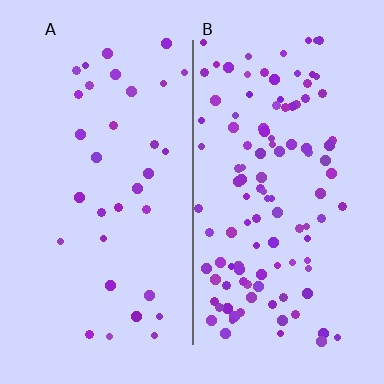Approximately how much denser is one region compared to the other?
Approximately 3.3× — region B over region A.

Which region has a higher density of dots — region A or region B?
B (the right).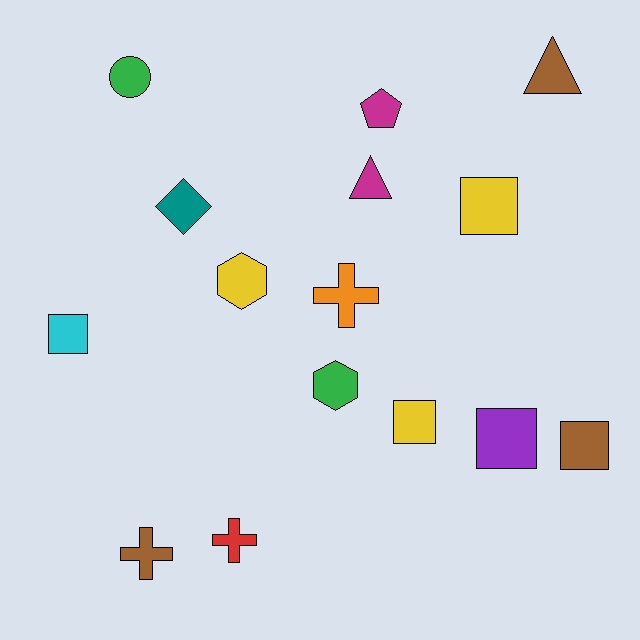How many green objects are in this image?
There are 2 green objects.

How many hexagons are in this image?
There are 2 hexagons.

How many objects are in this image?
There are 15 objects.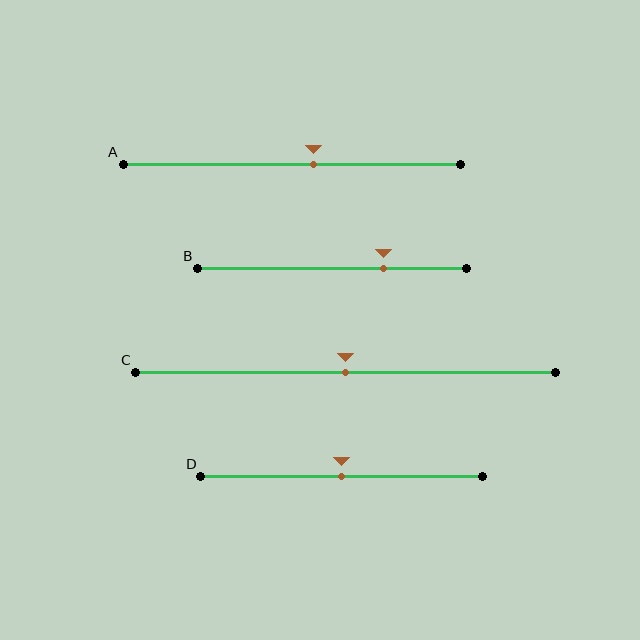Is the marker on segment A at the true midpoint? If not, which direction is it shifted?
No, the marker on segment A is shifted to the right by about 7% of the segment length.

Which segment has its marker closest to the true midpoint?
Segment C has its marker closest to the true midpoint.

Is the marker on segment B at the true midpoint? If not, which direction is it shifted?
No, the marker on segment B is shifted to the right by about 19% of the segment length.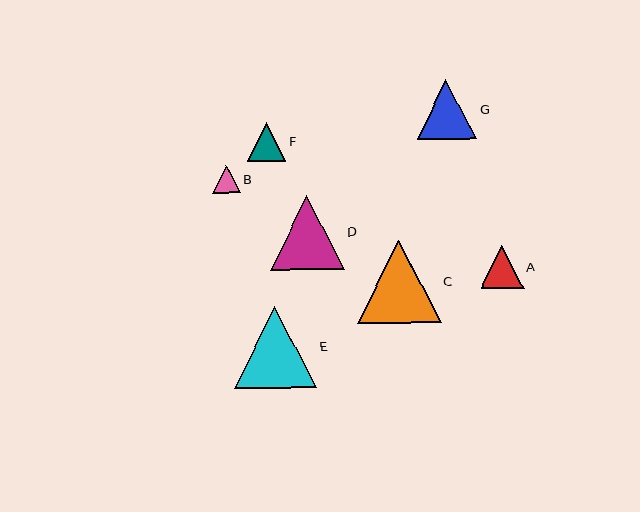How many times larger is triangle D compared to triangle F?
Triangle D is approximately 1.9 times the size of triangle F.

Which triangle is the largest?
Triangle C is the largest with a size of approximately 84 pixels.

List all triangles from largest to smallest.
From largest to smallest: C, E, D, G, A, F, B.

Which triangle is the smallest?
Triangle B is the smallest with a size of approximately 28 pixels.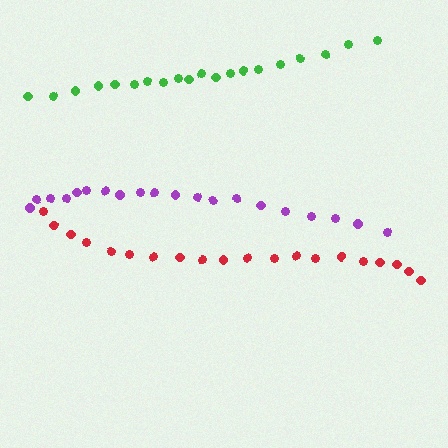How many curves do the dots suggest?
There are 3 distinct paths.